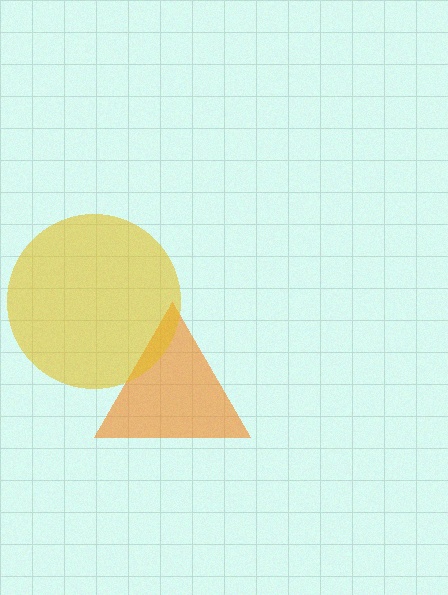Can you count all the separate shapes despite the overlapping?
Yes, there are 2 separate shapes.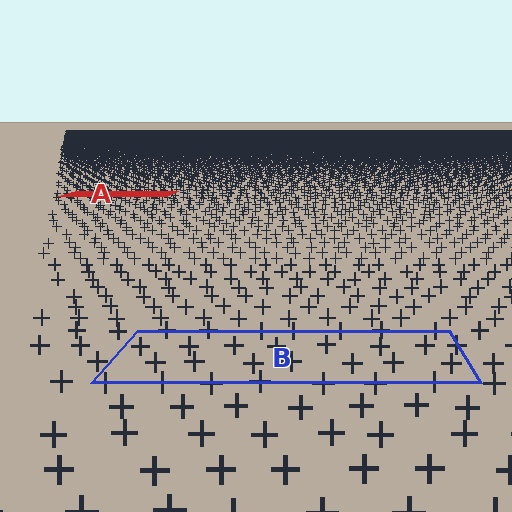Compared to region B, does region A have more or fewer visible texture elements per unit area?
Region A has more texture elements per unit area — they are packed more densely because it is farther away.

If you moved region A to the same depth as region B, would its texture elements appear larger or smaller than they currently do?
They would appear larger. At a closer depth, the same texture elements are projected at a bigger on-screen size.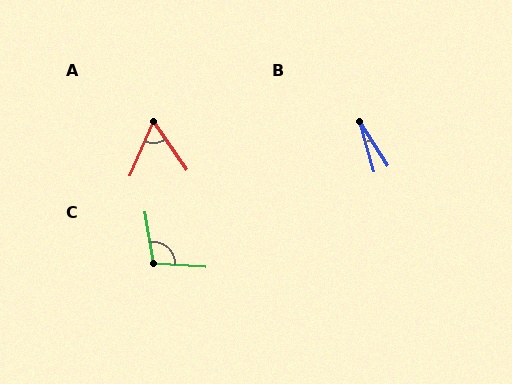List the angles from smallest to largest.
B (17°), A (58°), C (103°).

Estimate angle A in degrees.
Approximately 58 degrees.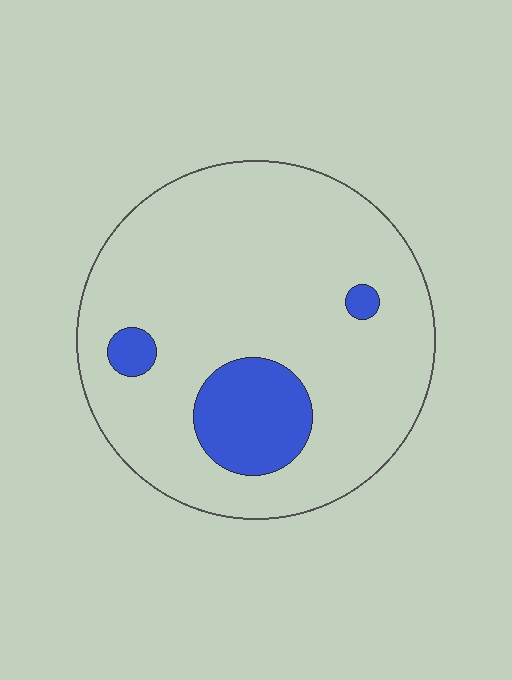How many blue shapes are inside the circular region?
3.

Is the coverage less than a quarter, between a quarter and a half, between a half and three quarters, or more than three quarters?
Less than a quarter.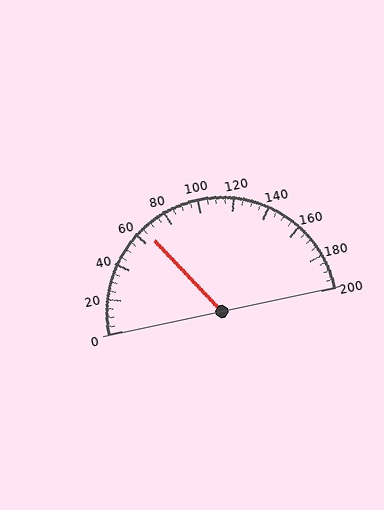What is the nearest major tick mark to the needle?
The nearest major tick mark is 60.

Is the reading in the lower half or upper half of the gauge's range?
The reading is in the lower half of the range (0 to 200).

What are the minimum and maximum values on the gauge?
The gauge ranges from 0 to 200.